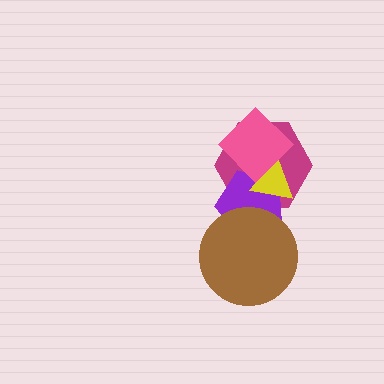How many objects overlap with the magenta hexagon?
3 objects overlap with the magenta hexagon.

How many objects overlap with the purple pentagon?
4 objects overlap with the purple pentagon.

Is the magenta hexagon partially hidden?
Yes, it is partially covered by another shape.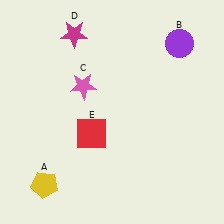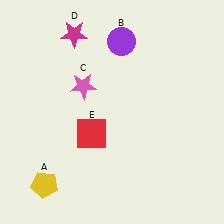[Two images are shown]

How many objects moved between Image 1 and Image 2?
1 object moved between the two images.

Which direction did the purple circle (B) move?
The purple circle (B) moved left.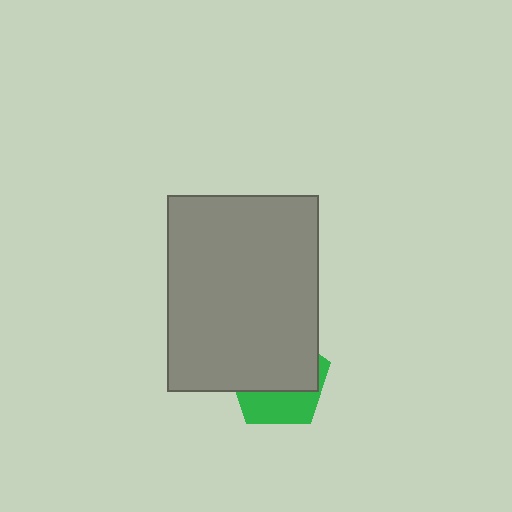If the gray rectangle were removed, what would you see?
You would see the complete green pentagon.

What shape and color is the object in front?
The object in front is a gray rectangle.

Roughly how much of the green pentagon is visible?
A small part of it is visible (roughly 37%).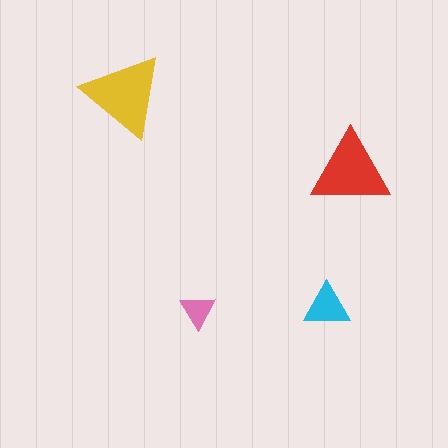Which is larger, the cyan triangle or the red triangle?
The red one.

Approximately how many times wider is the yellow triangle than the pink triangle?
About 2.5 times wider.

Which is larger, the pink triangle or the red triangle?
The red one.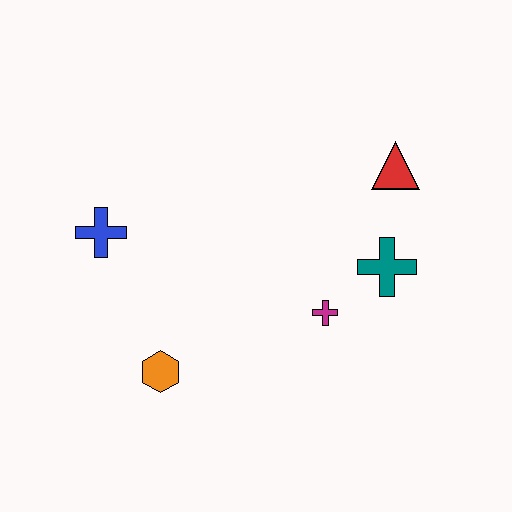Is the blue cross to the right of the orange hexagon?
No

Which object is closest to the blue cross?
The orange hexagon is closest to the blue cross.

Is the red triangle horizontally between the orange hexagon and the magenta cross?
No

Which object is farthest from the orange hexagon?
The red triangle is farthest from the orange hexagon.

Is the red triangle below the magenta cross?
No